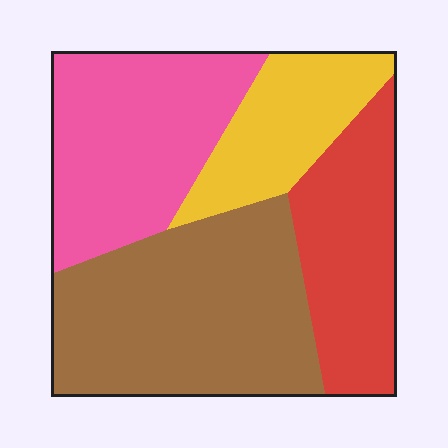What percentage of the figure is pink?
Pink takes up between a sixth and a third of the figure.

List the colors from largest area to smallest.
From largest to smallest: brown, pink, red, yellow.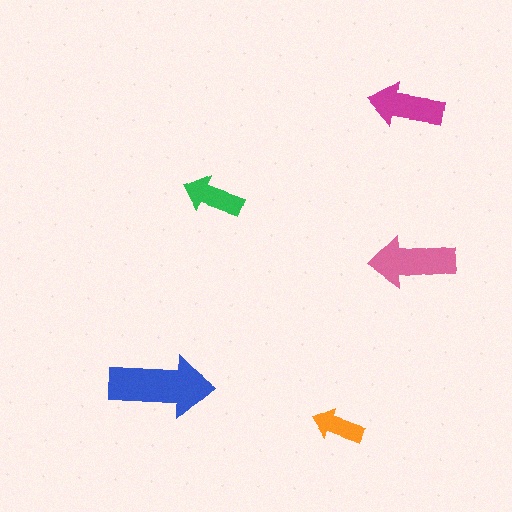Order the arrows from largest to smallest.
the blue one, the pink one, the magenta one, the green one, the orange one.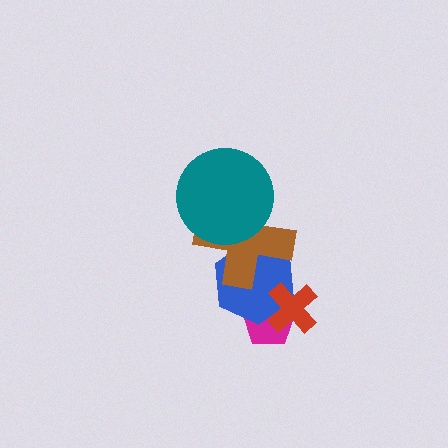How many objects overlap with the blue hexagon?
3 objects overlap with the blue hexagon.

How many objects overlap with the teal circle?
1 object overlaps with the teal circle.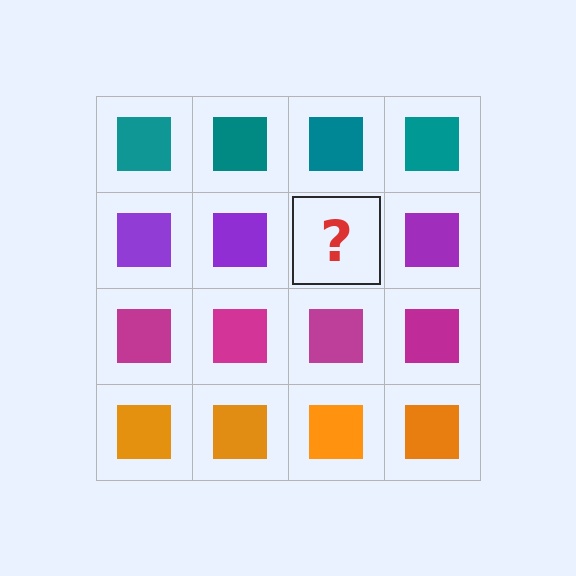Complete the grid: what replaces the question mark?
The question mark should be replaced with a purple square.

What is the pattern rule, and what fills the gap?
The rule is that each row has a consistent color. The gap should be filled with a purple square.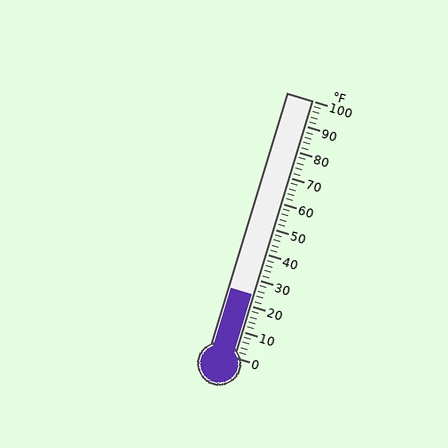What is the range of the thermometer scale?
The thermometer scale ranges from 0°F to 100°F.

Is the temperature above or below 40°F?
The temperature is below 40°F.